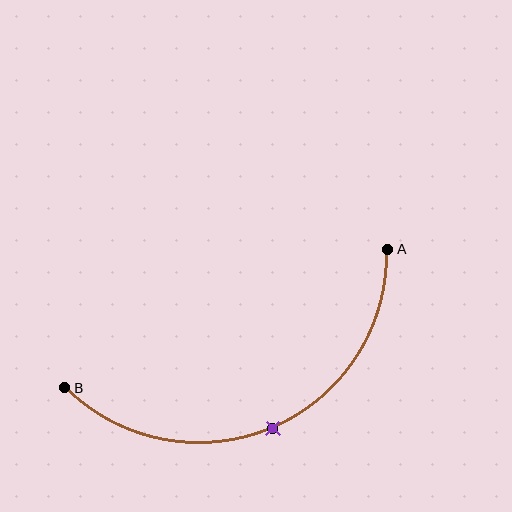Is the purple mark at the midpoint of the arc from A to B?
Yes. The purple mark lies on the arc at equal arc-length from both A and B — it is the arc midpoint.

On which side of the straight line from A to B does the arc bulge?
The arc bulges below the straight line connecting A and B.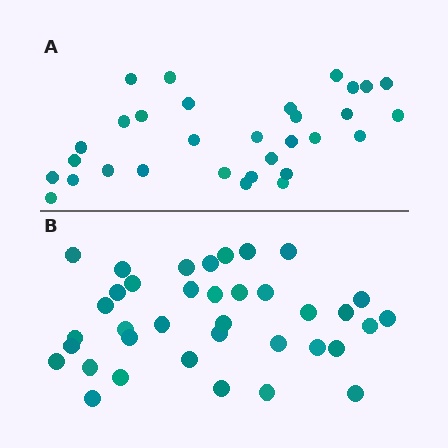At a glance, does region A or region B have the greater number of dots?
Region B (the bottom region) has more dots.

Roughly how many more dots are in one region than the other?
Region B has about 6 more dots than region A.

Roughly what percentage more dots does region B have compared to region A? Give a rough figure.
About 20% more.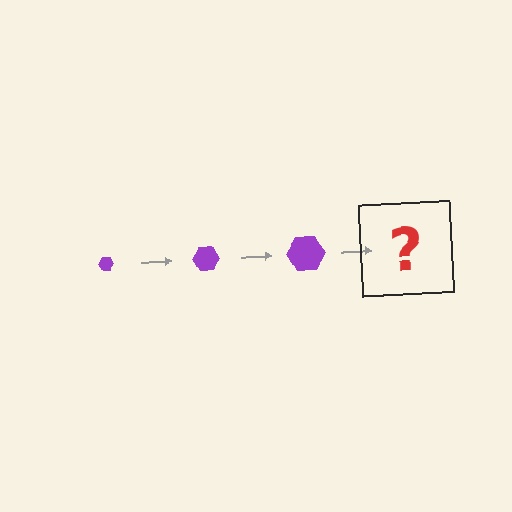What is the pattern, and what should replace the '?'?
The pattern is that the hexagon gets progressively larger each step. The '?' should be a purple hexagon, larger than the previous one.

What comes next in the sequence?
The next element should be a purple hexagon, larger than the previous one.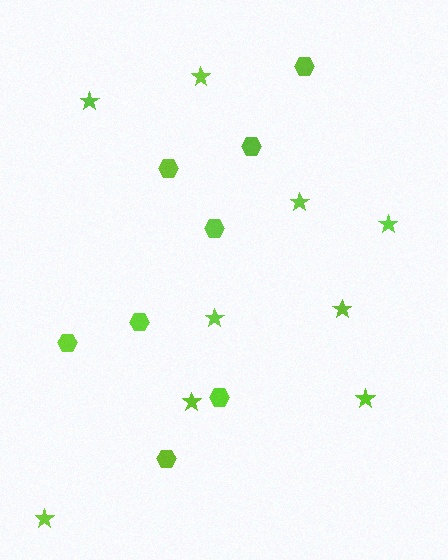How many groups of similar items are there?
There are 2 groups: one group of hexagons (8) and one group of stars (9).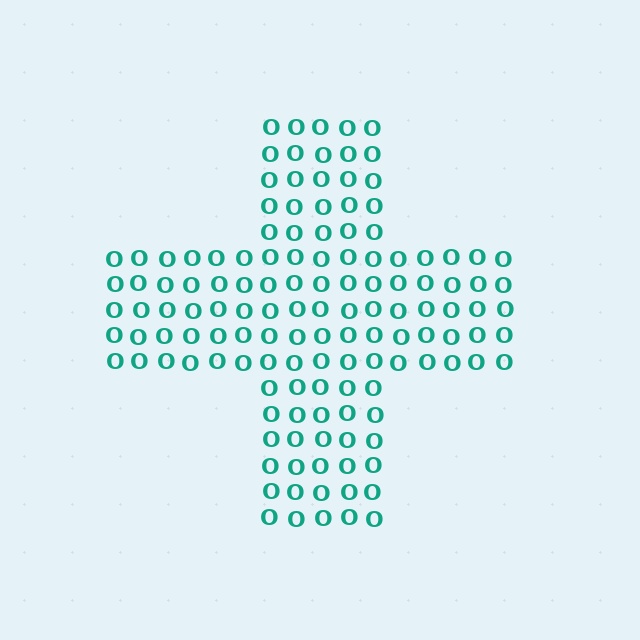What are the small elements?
The small elements are letter O's.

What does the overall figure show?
The overall figure shows a cross.